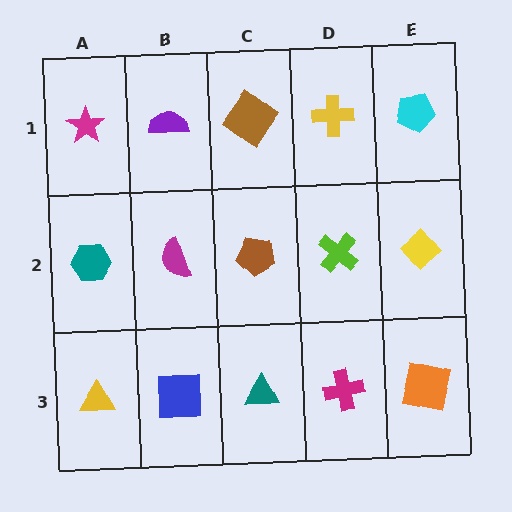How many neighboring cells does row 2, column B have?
4.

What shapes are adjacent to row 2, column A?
A magenta star (row 1, column A), a yellow triangle (row 3, column A), a magenta semicircle (row 2, column B).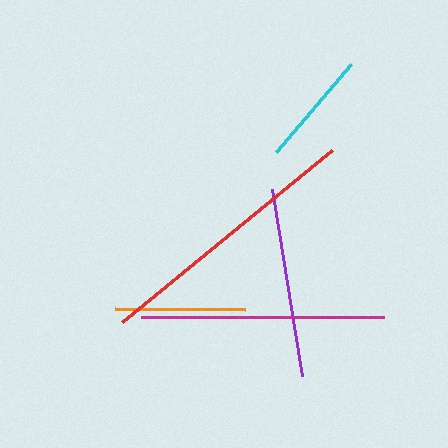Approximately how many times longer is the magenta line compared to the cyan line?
The magenta line is approximately 2.1 times the length of the cyan line.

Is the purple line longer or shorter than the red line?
The red line is longer than the purple line.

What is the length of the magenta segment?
The magenta segment is approximately 243 pixels long.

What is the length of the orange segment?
The orange segment is approximately 130 pixels long.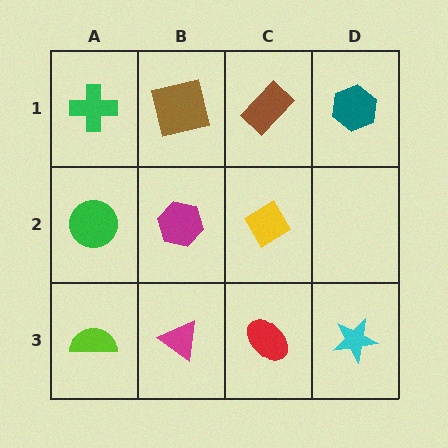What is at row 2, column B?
A magenta hexagon.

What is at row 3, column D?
A cyan star.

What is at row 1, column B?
A brown square.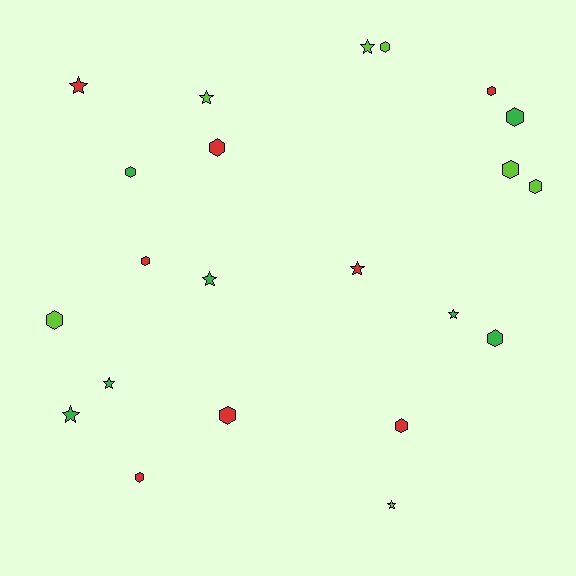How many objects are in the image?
There are 22 objects.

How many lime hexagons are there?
There are 4 lime hexagons.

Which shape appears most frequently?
Hexagon, with 13 objects.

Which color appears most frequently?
Red, with 8 objects.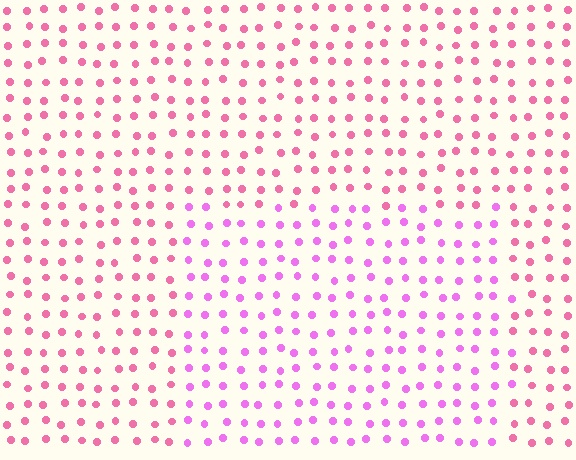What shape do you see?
I see a rectangle.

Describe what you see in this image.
The image is filled with small pink elements in a uniform arrangement. A rectangle-shaped region is visible where the elements are tinted to a slightly different hue, forming a subtle color boundary.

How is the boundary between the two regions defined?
The boundary is defined purely by a slight shift in hue (about 34 degrees). Spacing, size, and orientation are identical on both sides.